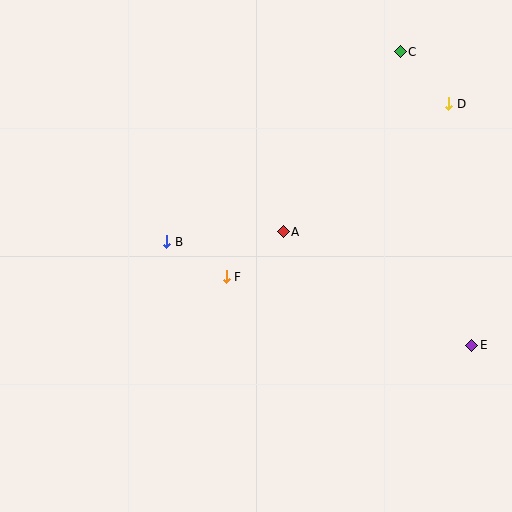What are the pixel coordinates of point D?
Point D is at (449, 104).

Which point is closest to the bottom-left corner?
Point B is closest to the bottom-left corner.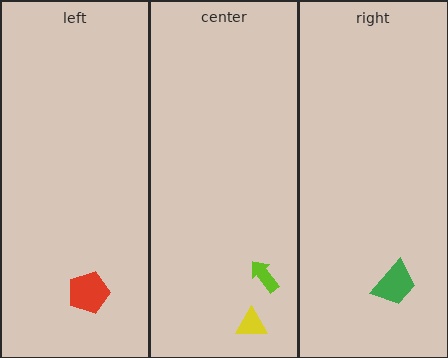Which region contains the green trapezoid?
The right region.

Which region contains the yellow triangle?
The center region.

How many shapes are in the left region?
1.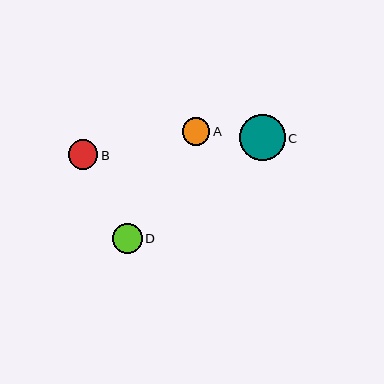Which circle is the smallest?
Circle A is the smallest with a size of approximately 28 pixels.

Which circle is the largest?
Circle C is the largest with a size of approximately 46 pixels.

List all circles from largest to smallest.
From largest to smallest: C, B, D, A.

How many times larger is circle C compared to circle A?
Circle C is approximately 1.7 times the size of circle A.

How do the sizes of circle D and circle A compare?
Circle D and circle A are approximately the same size.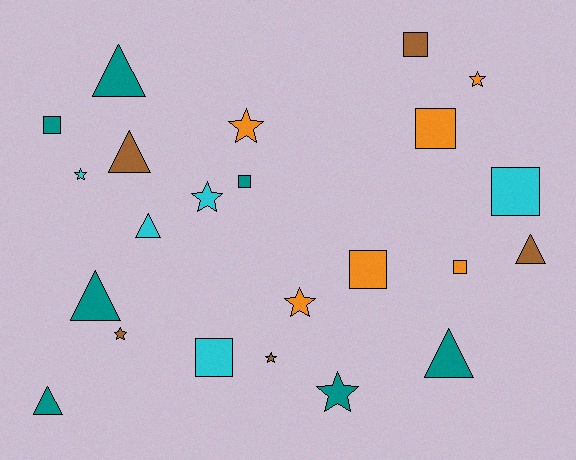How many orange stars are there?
There are 3 orange stars.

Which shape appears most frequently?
Star, with 8 objects.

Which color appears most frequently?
Teal, with 7 objects.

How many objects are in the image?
There are 23 objects.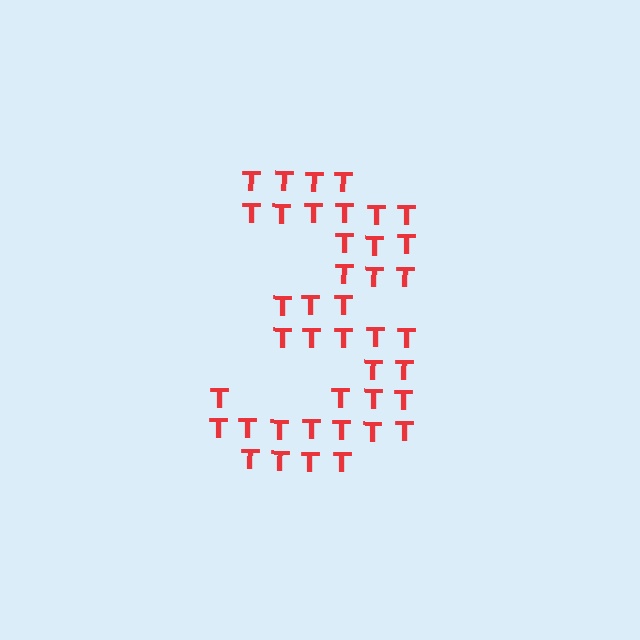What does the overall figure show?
The overall figure shows the digit 3.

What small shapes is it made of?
It is made of small letter T's.